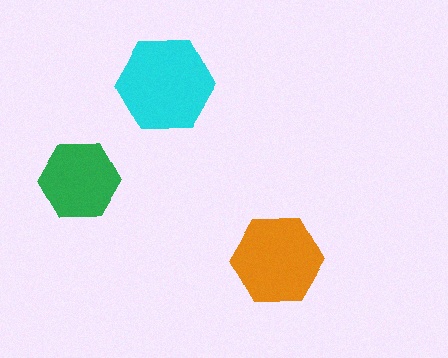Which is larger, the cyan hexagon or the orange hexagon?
The cyan one.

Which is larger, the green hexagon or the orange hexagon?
The orange one.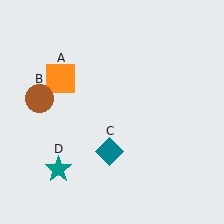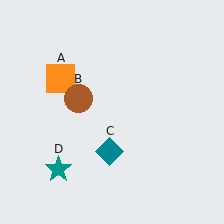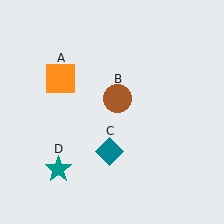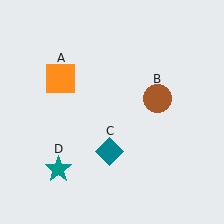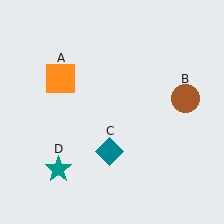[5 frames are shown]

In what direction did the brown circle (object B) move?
The brown circle (object B) moved right.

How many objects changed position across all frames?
1 object changed position: brown circle (object B).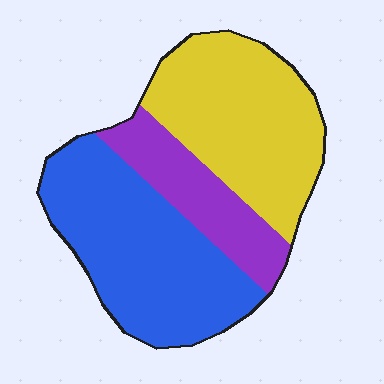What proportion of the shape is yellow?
Yellow covers 38% of the shape.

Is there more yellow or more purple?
Yellow.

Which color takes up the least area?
Purple, at roughly 20%.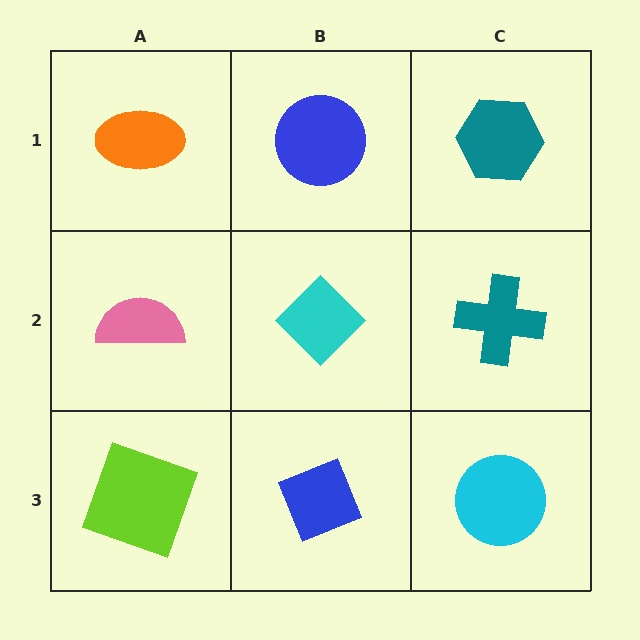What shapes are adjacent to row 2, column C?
A teal hexagon (row 1, column C), a cyan circle (row 3, column C), a cyan diamond (row 2, column B).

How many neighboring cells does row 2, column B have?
4.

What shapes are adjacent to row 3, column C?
A teal cross (row 2, column C), a blue diamond (row 3, column B).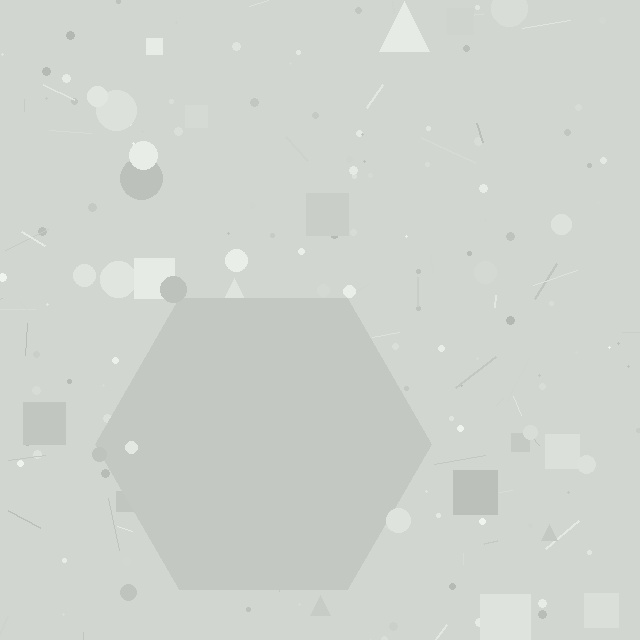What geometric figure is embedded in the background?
A hexagon is embedded in the background.